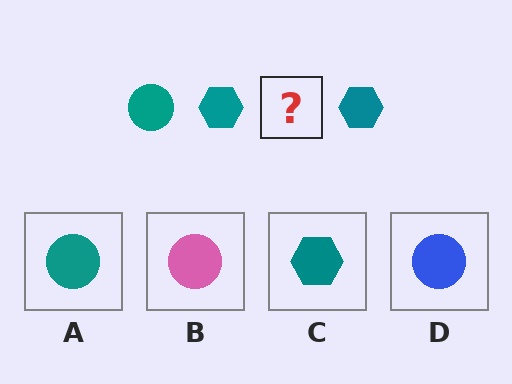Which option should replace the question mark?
Option A.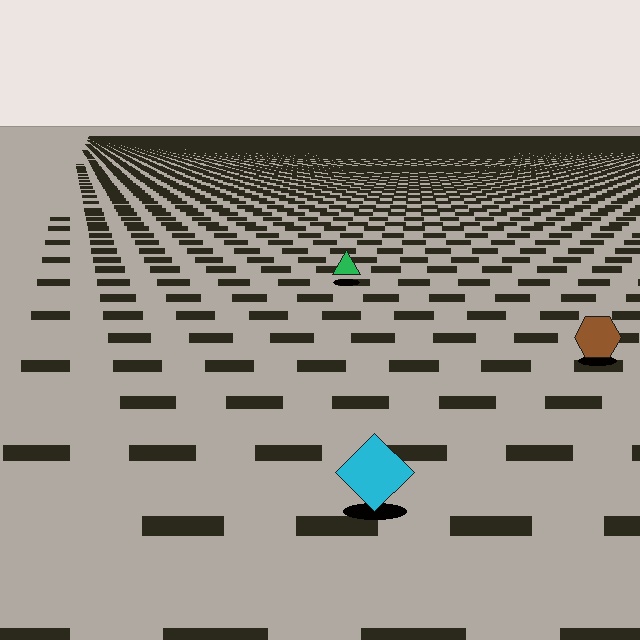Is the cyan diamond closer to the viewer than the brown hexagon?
Yes. The cyan diamond is closer — you can tell from the texture gradient: the ground texture is coarser near it.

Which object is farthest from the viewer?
The green triangle is farthest from the viewer. It appears smaller and the ground texture around it is denser.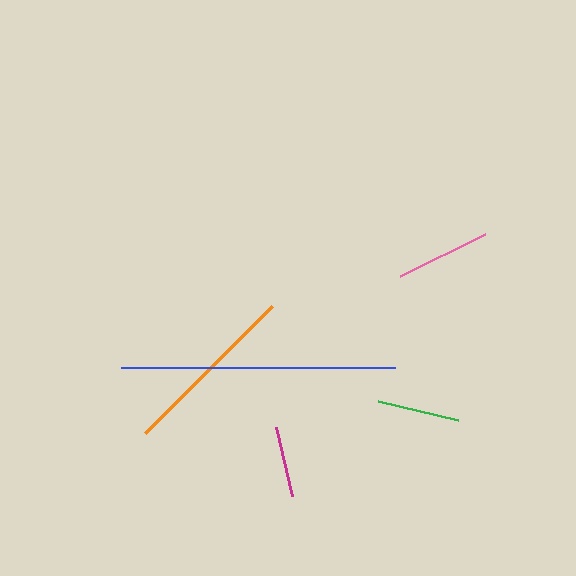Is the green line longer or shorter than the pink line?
The pink line is longer than the green line.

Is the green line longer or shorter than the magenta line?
The green line is longer than the magenta line.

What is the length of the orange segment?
The orange segment is approximately 179 pixels long.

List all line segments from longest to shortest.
From longest to shortest: blue, orange, pink, green, magenta.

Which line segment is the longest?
The blue line is the longest at approximately 275 pixels.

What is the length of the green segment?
The green segment is approximately 83 pixels long.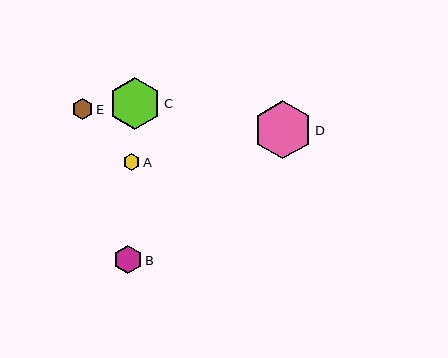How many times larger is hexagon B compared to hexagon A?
Hexagon B is approximately 1.7 times the size of hexagon A.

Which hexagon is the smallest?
Hexagon A is the smallest with a size of approximately 17 pixels.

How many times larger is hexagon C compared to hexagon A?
Hexagon C is approximately 3.2 times the size of hexagon A.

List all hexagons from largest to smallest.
From largest to smallest: D, C, B, E, A.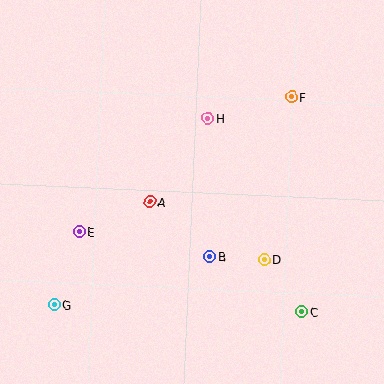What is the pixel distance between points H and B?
The distance between H and B is 138 pixels.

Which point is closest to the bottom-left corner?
Point G is closest to the bottom-left corner.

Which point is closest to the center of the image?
Point A at (150, 202) is closest to the center.